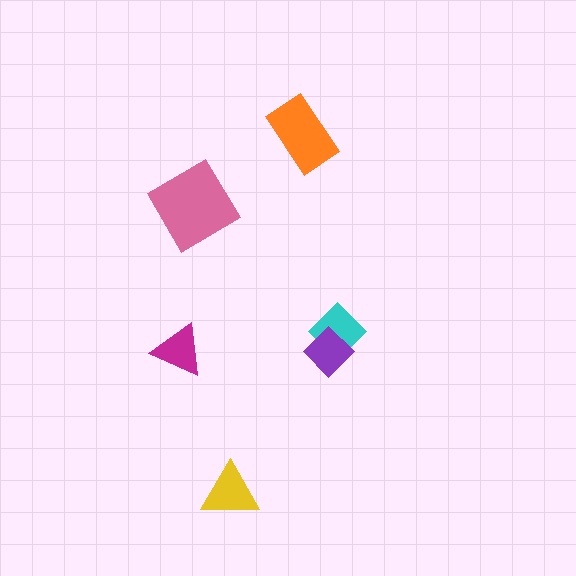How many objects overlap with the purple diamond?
1 object overlaps with the purple diamond.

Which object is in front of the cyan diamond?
The purple diamond is in front of the cyan diamond.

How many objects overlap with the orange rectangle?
0 objects overlap with the orange rectangle.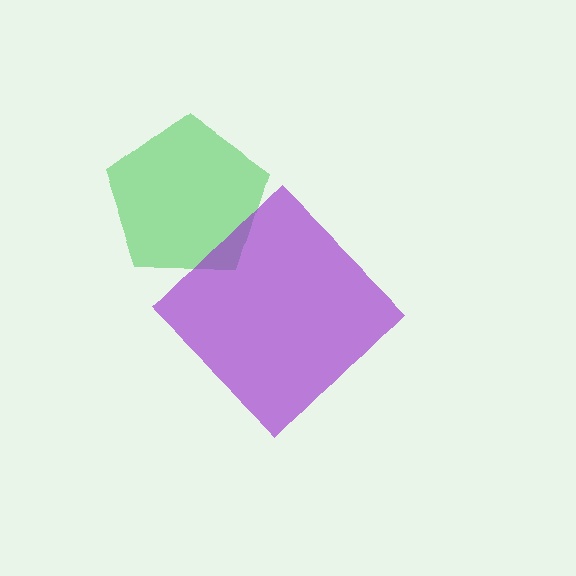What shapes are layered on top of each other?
The layered shapes are: a green pentagon, a purple diamond.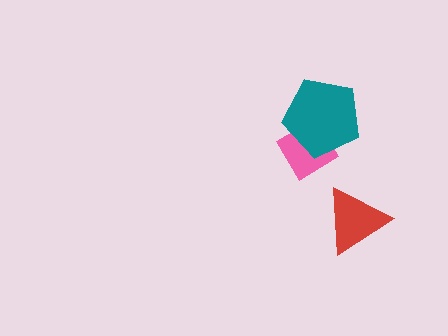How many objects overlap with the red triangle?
0 objects overlap with the red triangle.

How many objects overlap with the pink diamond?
1 object overlaps with the pink diamond.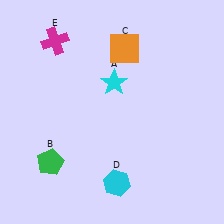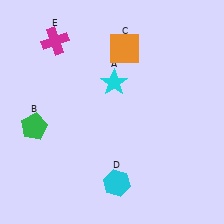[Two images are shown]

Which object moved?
The green pentagon (B) moved up.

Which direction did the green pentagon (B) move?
The green pentagon (B) moved up.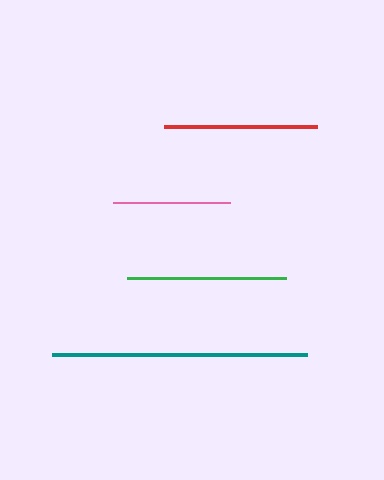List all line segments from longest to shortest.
From longest to shortest: teal, green, red, pink.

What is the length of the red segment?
The red segment is approximately 152 pixels long.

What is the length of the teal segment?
The teal segment is approximately 255 pixels long.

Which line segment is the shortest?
The pink line is the shortest at approximately 116 pixels.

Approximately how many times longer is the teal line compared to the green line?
The teal line is approximately 1.6 times the length of the green line.